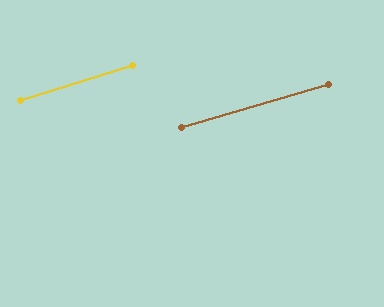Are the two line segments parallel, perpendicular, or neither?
Parallel — their directions differ by only 0.8°.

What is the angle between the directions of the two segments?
Approximately 1 degree.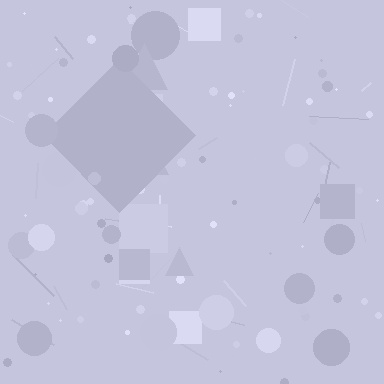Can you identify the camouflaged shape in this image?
The camouflaged shape is a diamond.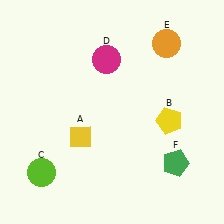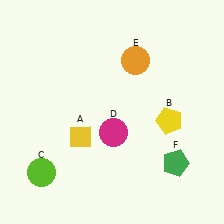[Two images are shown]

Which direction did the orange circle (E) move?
The orange circle (E) moved left.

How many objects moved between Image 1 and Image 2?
2 objects moved between the two images.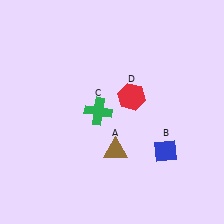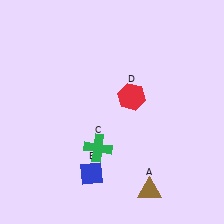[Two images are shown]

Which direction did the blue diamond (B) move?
The blue diamond (B) moved left.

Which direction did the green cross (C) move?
The green cross (C) moved down.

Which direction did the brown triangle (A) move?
The brown triangle (A) moved down.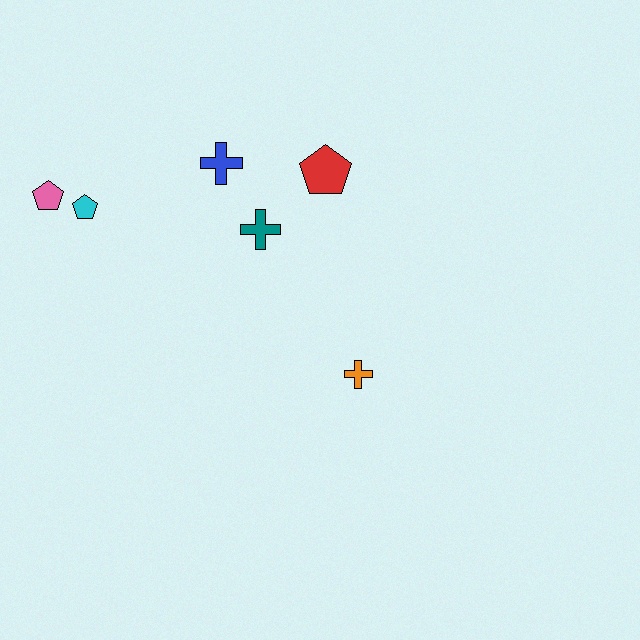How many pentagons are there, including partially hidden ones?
There are 3 pentagons.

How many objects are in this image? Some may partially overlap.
There are 6 objects.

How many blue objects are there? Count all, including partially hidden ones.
There is 1 blue object.